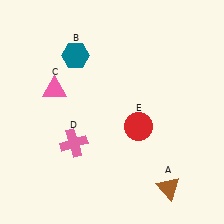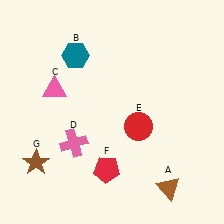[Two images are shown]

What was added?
A red pentagon (F), a brown star (G) were added in Image 2.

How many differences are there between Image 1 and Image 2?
There are 2 differences between the two images.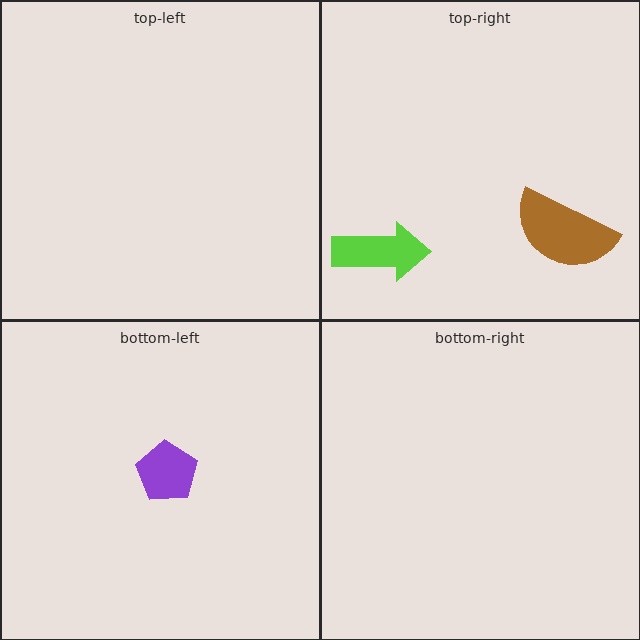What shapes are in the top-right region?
The lime arrow, the brown semicircle.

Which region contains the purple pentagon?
The bottom-left region.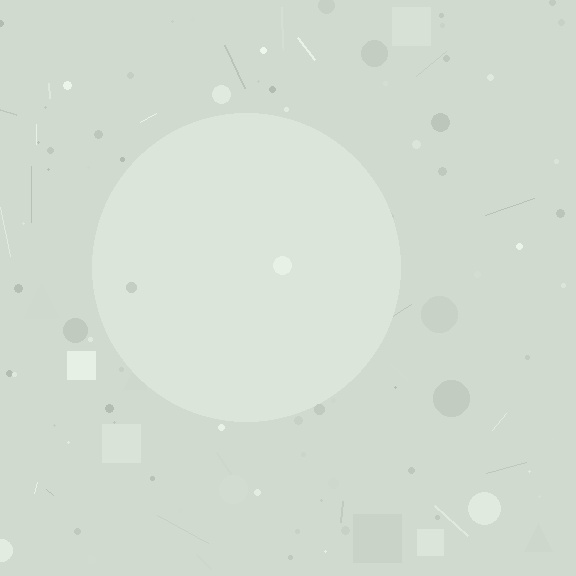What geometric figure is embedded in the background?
A circle is embedded in the background.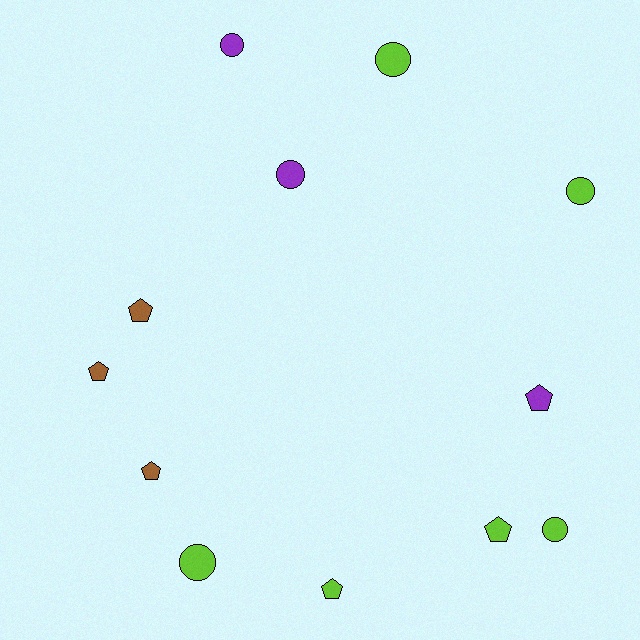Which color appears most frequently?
Lime, with 6 objects.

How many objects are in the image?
There are 12 objects.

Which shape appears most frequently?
Circle, with 6 objects.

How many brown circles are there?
There are no brown circles.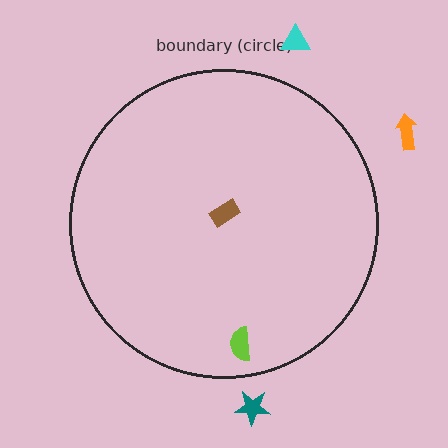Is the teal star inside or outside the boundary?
Outside.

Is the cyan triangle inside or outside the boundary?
Outside.